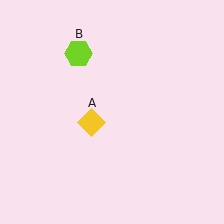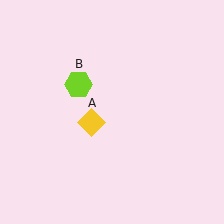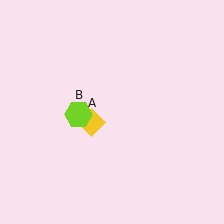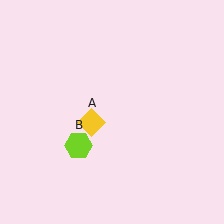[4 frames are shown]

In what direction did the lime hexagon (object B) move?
The lime hexagon (object B) moved down.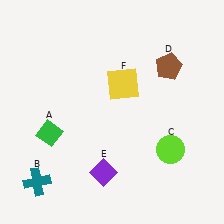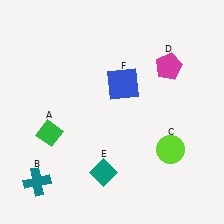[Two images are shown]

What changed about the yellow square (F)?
In Image 1, F is yellow. In Image 2, it changed to blue.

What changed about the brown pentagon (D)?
In Image 1, D is brown. In Image 2, it changed to magenta.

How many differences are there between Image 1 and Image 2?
There are 3 differences between the two images.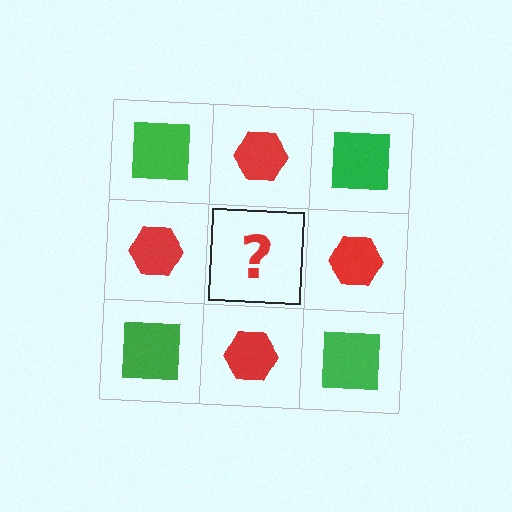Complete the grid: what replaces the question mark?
The question mark should be replaced with a green square.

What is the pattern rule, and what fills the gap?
The rule is that it alternates green square and red hexagon in a checkerboard pattern. The gap should be filled with a green square.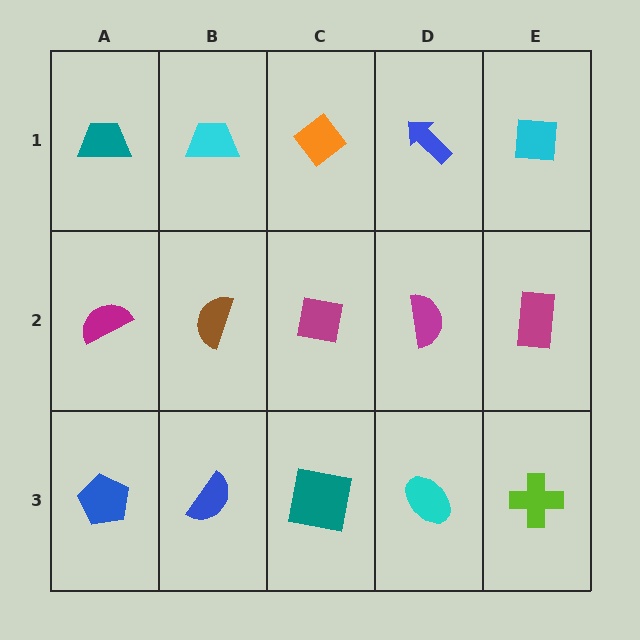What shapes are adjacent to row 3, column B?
A brown semicircle (row 2, column B), a blue pentagon (row 3, column A), a teal square (row 3, column C).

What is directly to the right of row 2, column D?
A magenta rectangle.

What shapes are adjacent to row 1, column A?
A magenta semicircle (row 2, column A), a cyan trapezoid (row 1, column B).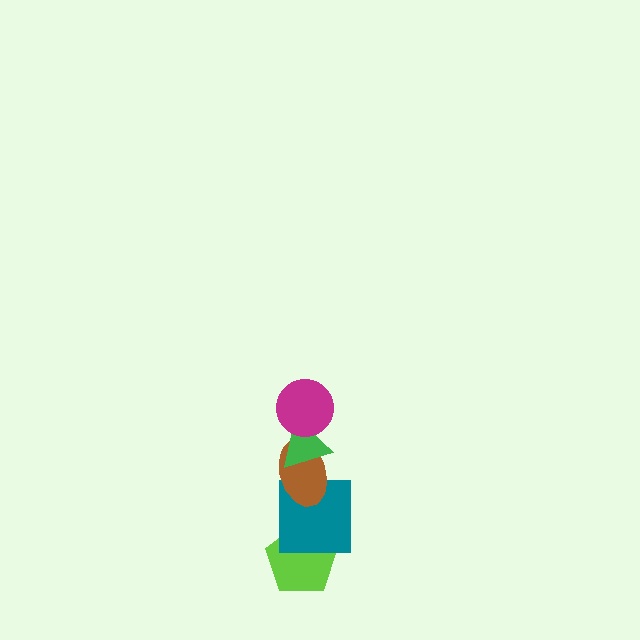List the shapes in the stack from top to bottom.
From top to bottom: the magenta circle, the green triangle, the brown ellipse, the teal square, the lime pentagon.